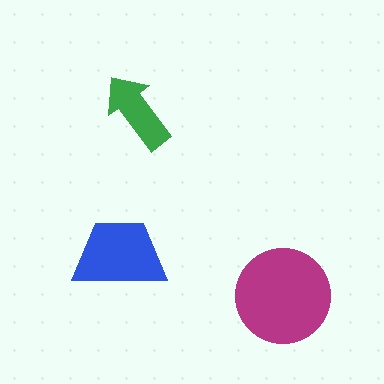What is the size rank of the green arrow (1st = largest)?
3rd.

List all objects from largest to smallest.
The magenta circle, the blue trapezoid, the green arrow.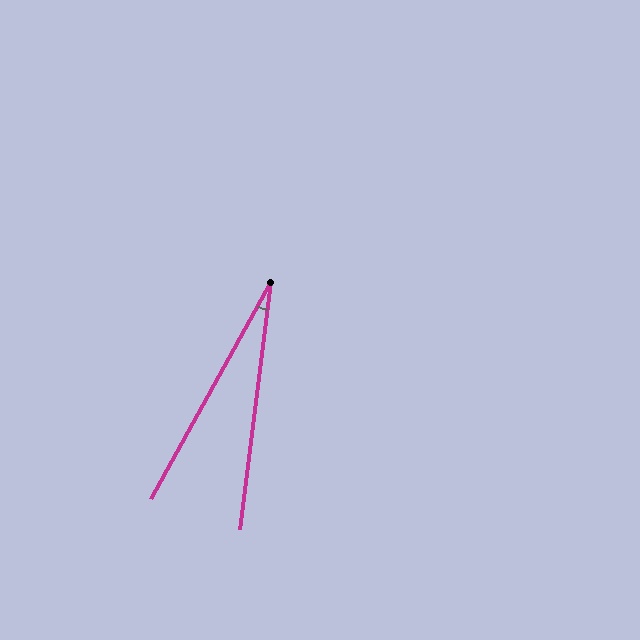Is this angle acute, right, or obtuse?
It is acute.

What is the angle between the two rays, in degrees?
Approximately 22 degrees.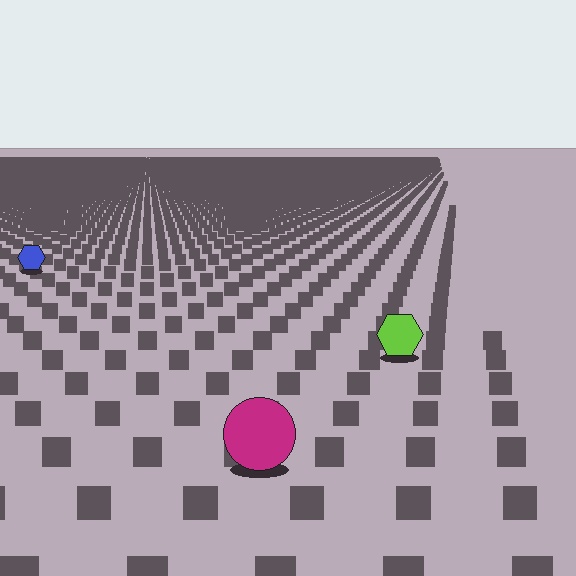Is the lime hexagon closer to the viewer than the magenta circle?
No. The magenta circle is closer — you can tell from the texture gradient: the ground texture is coarser near it.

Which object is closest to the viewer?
The magenta circle is closest. The texture marks near it are larger and more spread out.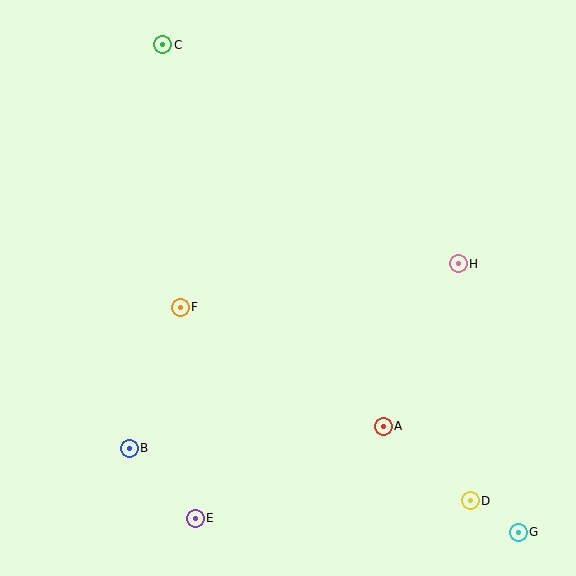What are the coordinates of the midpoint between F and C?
The midpoint between F and C is at (172, 176).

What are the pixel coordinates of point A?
Point A is at (383, 426).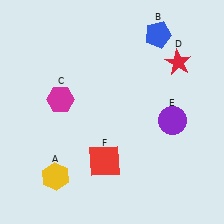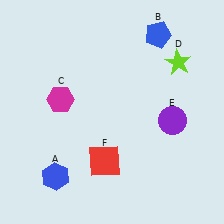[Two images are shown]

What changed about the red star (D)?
In Image 1, D is red. In Image 2, it changed to lime.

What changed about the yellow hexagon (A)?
In Image 1, A is yellow. In Image 2, it changed to blue.